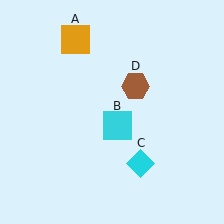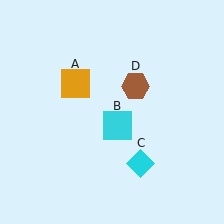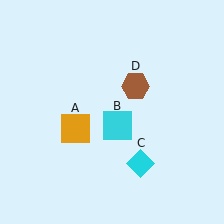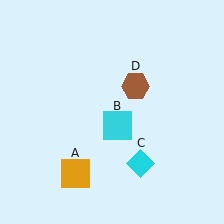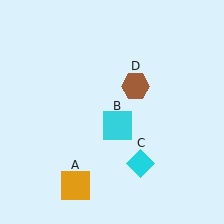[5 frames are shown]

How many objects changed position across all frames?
1 object changed position: orange square (object A).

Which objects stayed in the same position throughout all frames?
Cyan square (object B) and cyan diamond (object C) and brown hexagon (object D) remained stationary.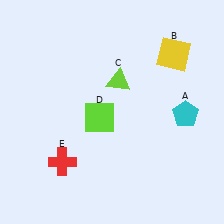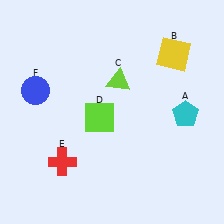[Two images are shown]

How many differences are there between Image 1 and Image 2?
There is 1 difference between the two images.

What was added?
A blue circle (F) was added in Image 2.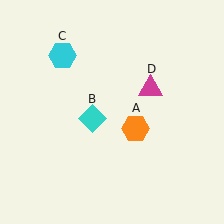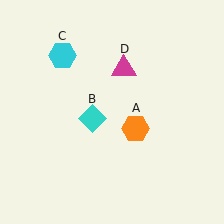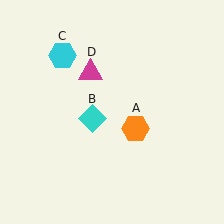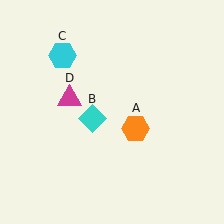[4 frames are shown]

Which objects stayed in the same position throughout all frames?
Orange hexagon (object A) and cyan diamond (object B) and cyan hexagon (object C) remained stationary.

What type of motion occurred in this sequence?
The magenta triangle (object D) rotated counterclockwise around the center of the scene.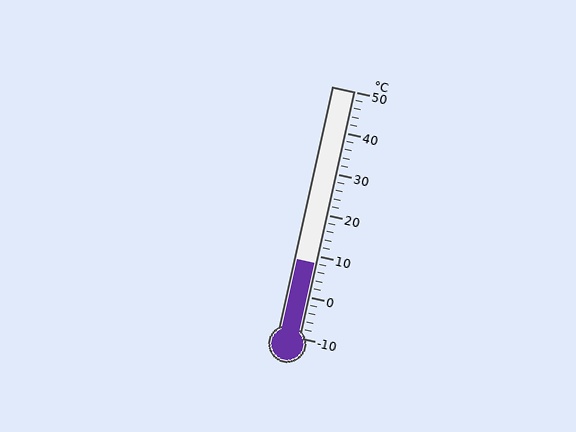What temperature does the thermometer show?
The thermometer shows approximately 8°C.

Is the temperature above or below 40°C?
The temperature is below 40°C.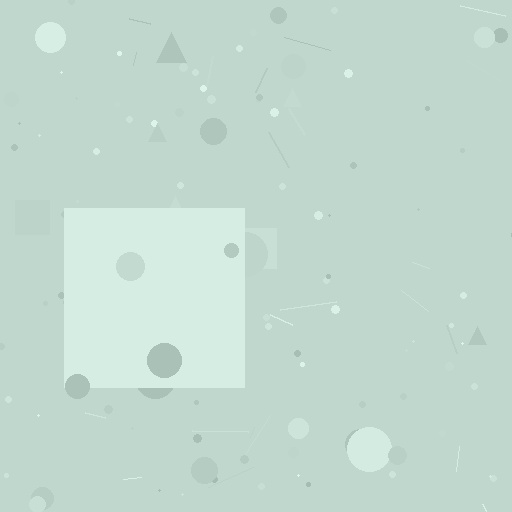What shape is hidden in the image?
A square is hidden in the image.